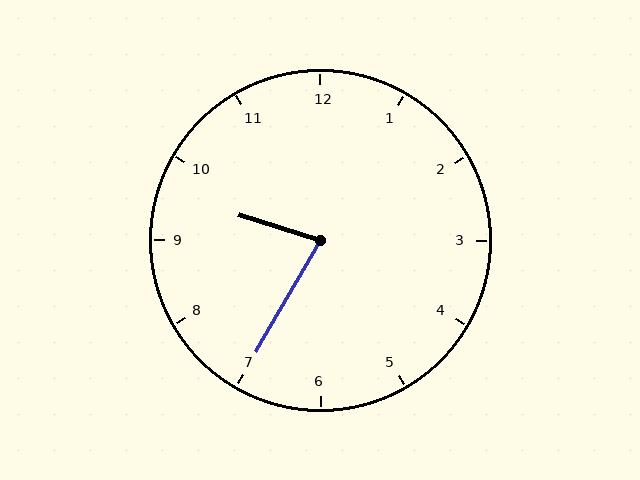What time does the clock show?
9:35.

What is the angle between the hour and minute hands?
Approximately 78 degrees.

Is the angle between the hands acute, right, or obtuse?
It is acute.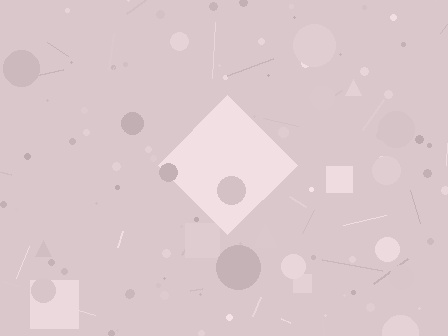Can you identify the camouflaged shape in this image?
The camouflaged shape is a diamond.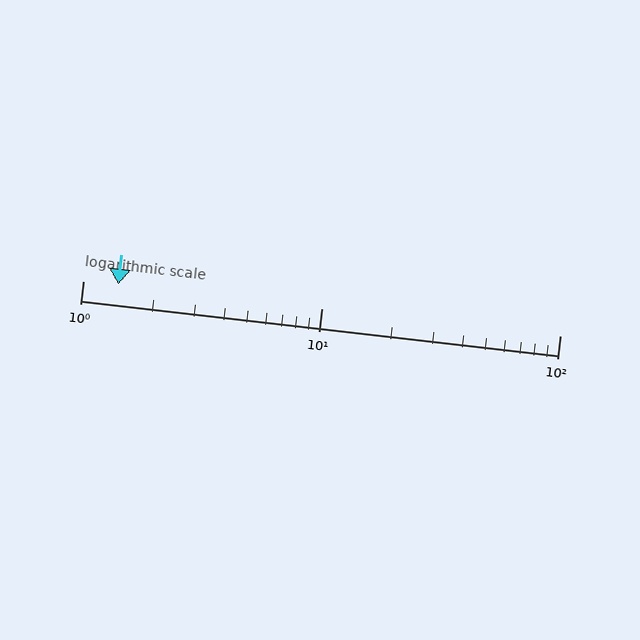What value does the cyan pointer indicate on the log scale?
The pointer indicates approximately 1.4.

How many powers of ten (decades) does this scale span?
The scale spans 2 decades, from 1 to 100.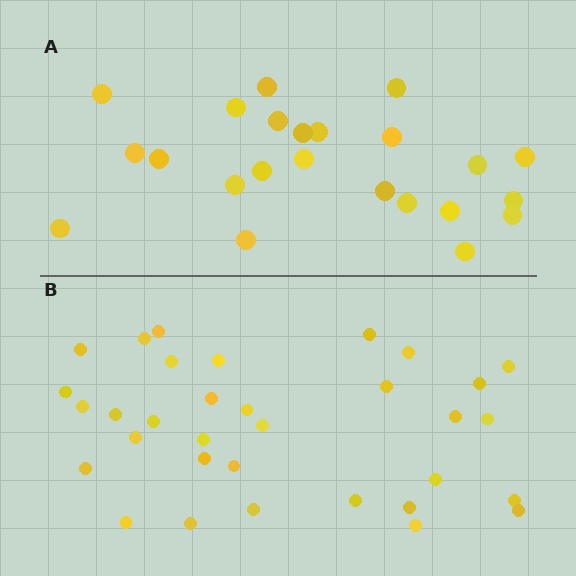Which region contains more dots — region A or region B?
Region B (the bottom region) has more dots.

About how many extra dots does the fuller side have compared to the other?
Region B has roughly 10 or so more dots than region A.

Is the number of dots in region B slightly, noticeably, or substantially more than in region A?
Region B has noticeably more, but not dramatically so. The ratio is roughly 1.4 to 1.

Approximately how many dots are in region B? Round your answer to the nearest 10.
About 30 dots. (The exact count is 33, which rounds to 30.)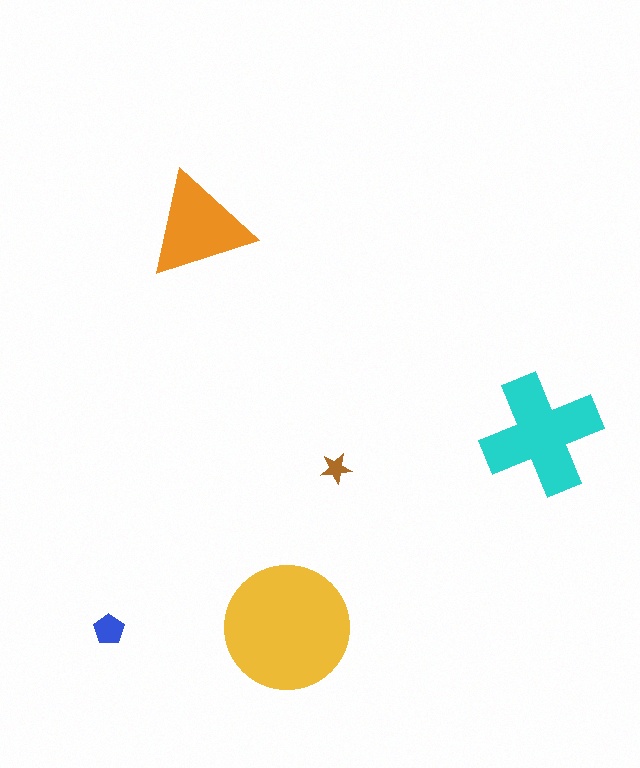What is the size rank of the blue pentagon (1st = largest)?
4th.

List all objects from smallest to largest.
The brown star, the blue pentagon, the orange triangle, the cyan cross, the yellow circle.